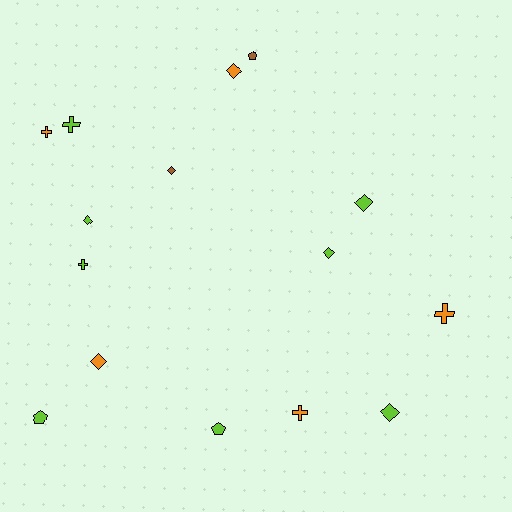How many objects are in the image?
There are 15 objects.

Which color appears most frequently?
Lime, with 8 objects.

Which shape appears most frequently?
Diamond, with 7 objects.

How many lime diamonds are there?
There are 4 lime diamonds.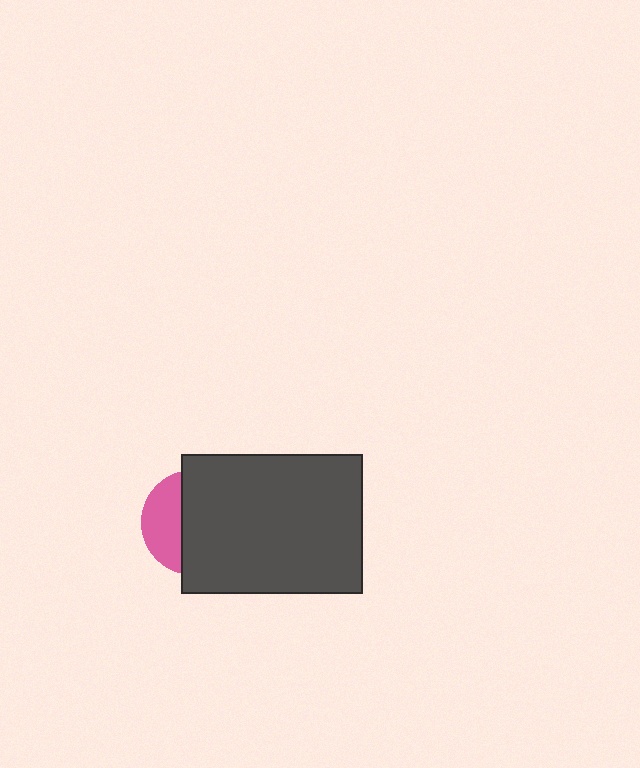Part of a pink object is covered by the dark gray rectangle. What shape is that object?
It is a circle.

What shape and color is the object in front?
The object in front is a dark gray rectangle.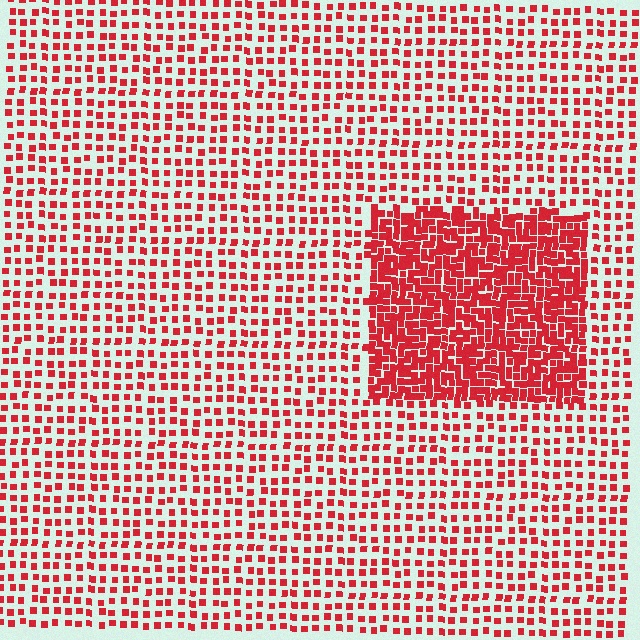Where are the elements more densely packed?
The elements are more densely packed inside the rectangle boundary.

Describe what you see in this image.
The image contains small red elements arranged at two different densities. A rectangle-shaped region is visible where the elements are more densely packed than the surrounding area.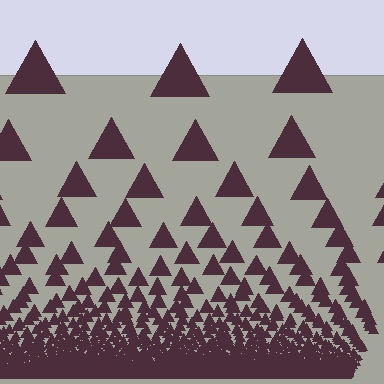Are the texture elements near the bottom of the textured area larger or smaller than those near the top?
Smaller. The gradient is inverted — elements near the bottom are smaller and denser.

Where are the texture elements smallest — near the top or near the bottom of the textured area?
Near the bottom.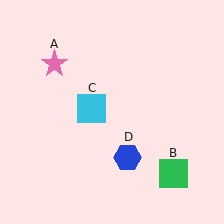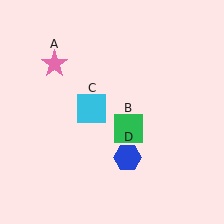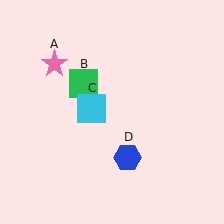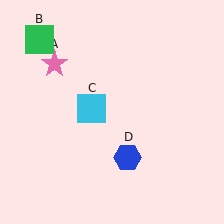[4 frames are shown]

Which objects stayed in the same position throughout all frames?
Pink star (object A) and cyan square (object C) and blue hexagon (object D) remained stationary.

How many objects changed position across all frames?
1 object changed position: green square (object B).